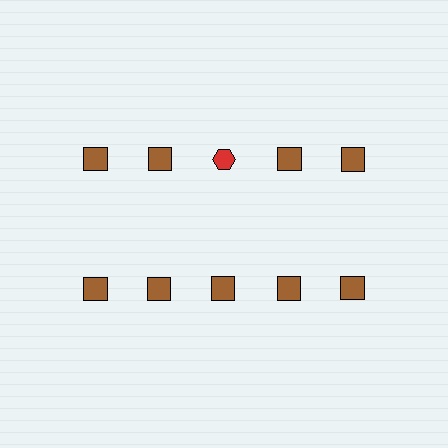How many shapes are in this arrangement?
There are 10 shapes arranged in a grid pattern.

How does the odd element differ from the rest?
It differs in both color (red instead of brown) and shape (hexagon instead of square).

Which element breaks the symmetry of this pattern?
The red hexagon in the top row, center column breaks the symmetry. All other shapes are brown squares.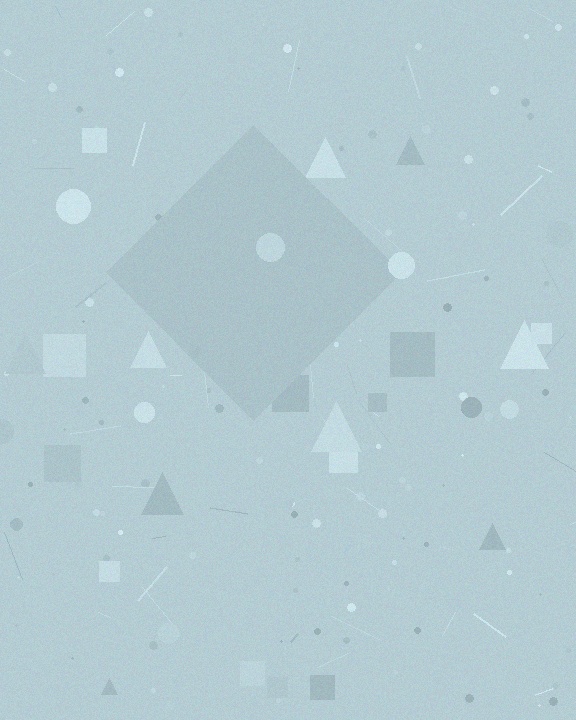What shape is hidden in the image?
A diamond is hidden in the image.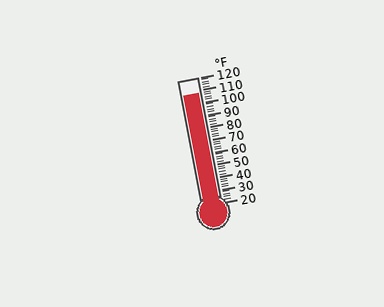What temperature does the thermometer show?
The thermometer shows approximately 108°F.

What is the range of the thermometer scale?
The thermometer scale ranges from 20°F to 120°F.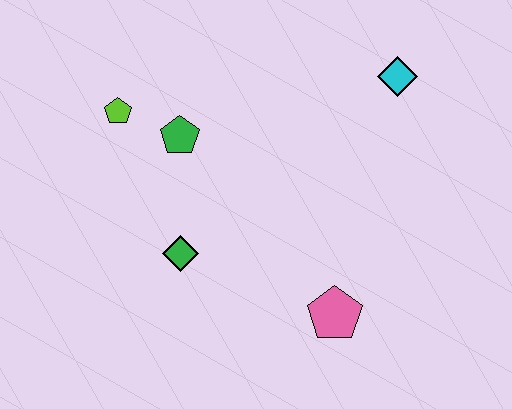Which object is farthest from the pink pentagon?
The lime pentagon is farthest from the pink pentagon.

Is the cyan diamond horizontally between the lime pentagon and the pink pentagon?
No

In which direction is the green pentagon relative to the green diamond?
The green pentagon is above the green diamond.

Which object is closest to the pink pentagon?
The green diamond is closest to the pink pentagon.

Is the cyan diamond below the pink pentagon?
No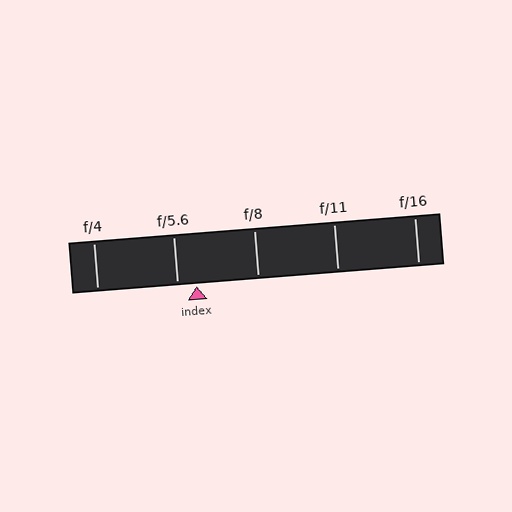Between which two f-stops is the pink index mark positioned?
The index mark is between f/5.6 and f/8.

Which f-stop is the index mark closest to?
The index mark is closest to f/5.6.